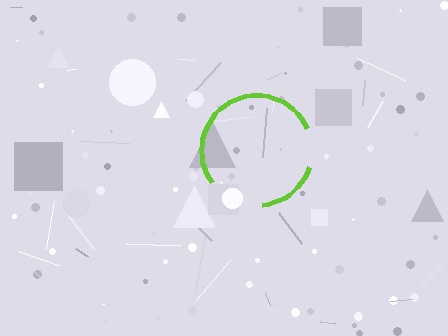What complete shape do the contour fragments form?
The contour fragments form a circle.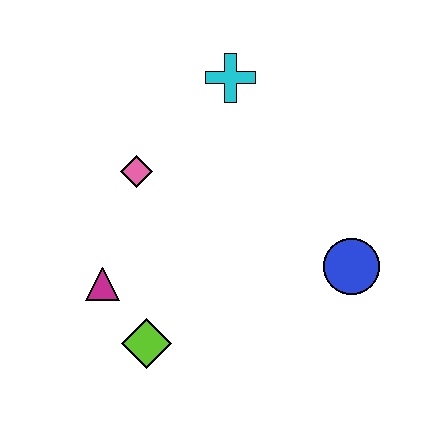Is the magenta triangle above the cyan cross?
No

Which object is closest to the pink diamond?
The magenta triangle is closest to the pink diamond.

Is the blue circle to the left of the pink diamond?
No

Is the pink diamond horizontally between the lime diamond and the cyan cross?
No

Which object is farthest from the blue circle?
The magenta triangle is farthest from the blue circle.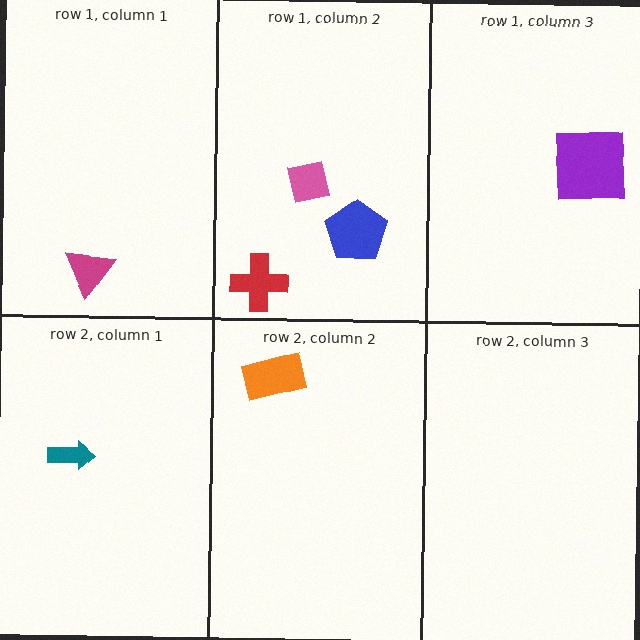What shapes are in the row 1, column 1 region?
The magenta triangle.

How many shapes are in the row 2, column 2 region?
1.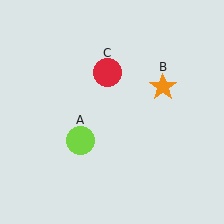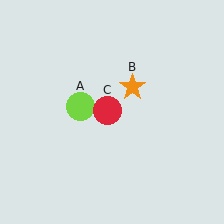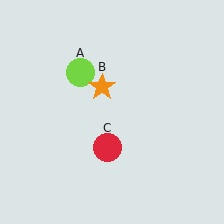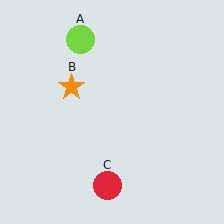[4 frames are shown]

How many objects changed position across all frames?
3 objects changed position: lime circle (object A), orange star (object B), red circle (object C).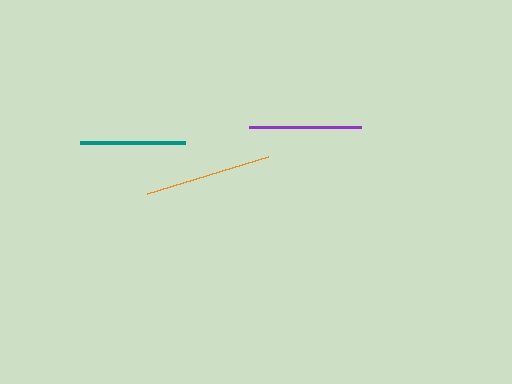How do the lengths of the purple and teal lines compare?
The purple and teal lines are approximately the same length.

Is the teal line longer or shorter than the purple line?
The purple line is longer than the teal line.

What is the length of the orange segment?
The orange segment is approximately 126 pixels long.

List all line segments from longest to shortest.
From longest to shortest: orange, purple, teal.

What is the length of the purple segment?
The purple segment is approximately 112 pixels long.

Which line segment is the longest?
The orange line is the longest at approximately 126 pixels.